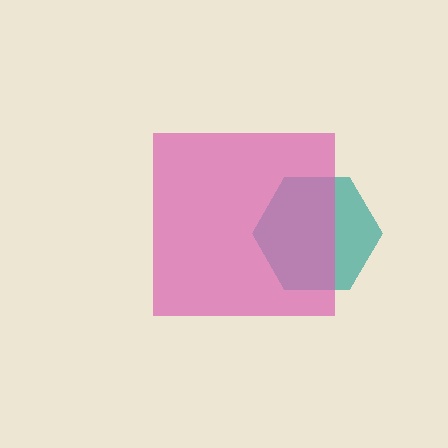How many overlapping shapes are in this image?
There are 2 overlapping shapes in the image.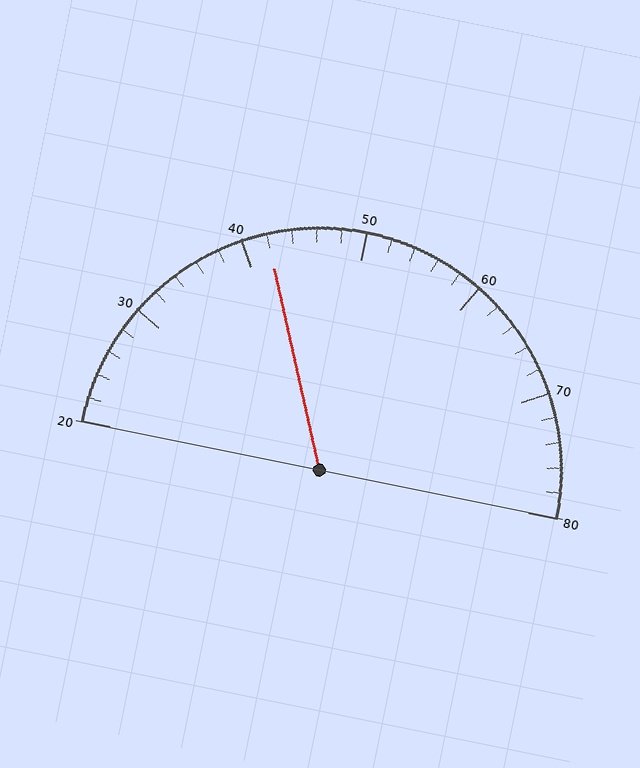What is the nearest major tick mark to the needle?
The nearest major tick mark is 40.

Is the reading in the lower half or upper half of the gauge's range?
The reading is in the lower half of the range (20 to 80).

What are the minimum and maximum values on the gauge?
The gauge ranges from 20 to 80.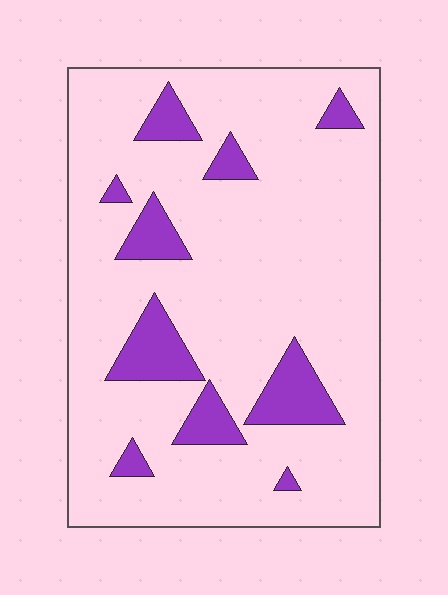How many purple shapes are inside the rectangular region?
10.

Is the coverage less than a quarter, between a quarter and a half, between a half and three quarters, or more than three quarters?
Less than a quarter.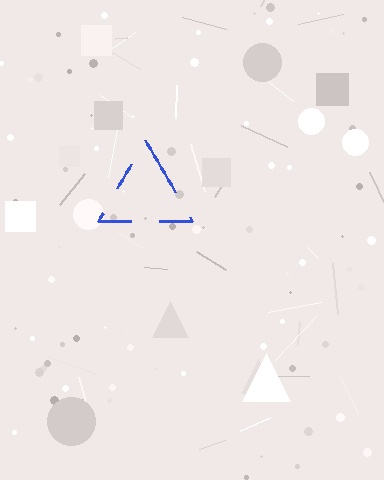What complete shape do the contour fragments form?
The contour fragments form a triangle.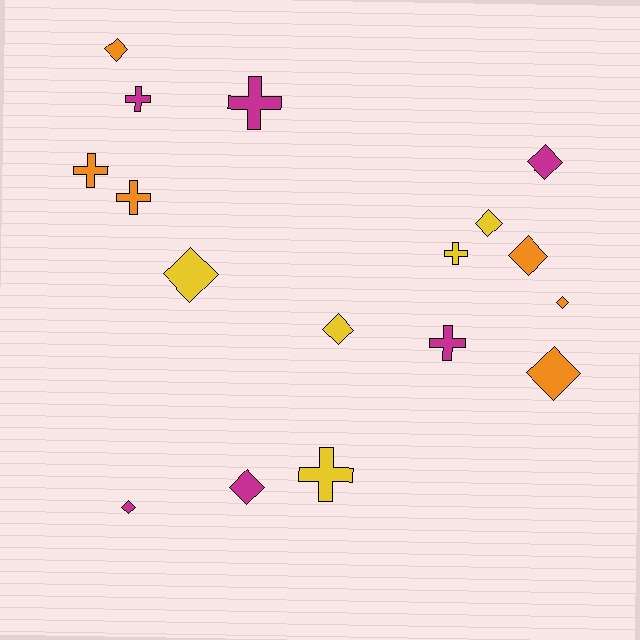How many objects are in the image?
There are 17 objects.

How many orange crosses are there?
There are 2 orange crosses.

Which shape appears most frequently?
Diamond, with 10 objects.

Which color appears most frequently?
Orange, with 6 objects.